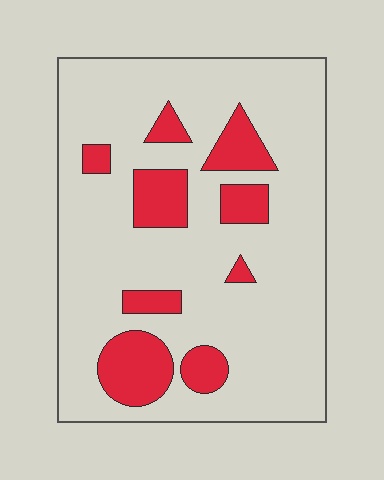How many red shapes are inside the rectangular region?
9.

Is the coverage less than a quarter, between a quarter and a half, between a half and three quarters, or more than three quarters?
Less than a quarter.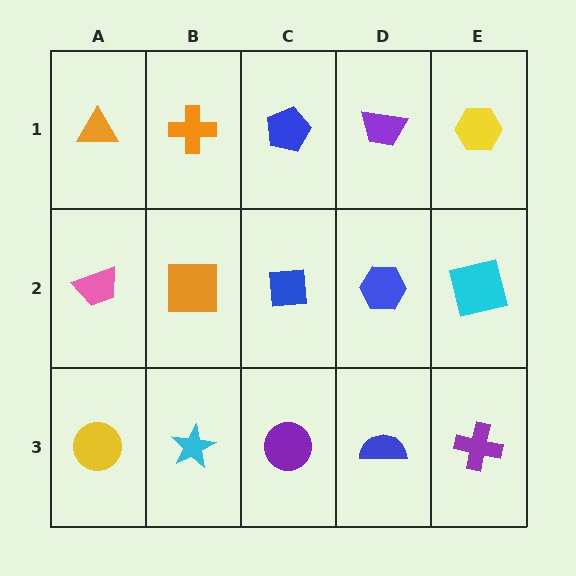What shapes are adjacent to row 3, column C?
A blue square (row 2, column C), a cyan star (row 3, column B), a blue semicircle (row 3, column D).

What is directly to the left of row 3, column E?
A blue semicircle.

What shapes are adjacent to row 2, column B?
An orange cross (row 1, column B), a cyan star (row 3, column B), a pink trapezoid (row 2, column A), a blue square (row 2, column C).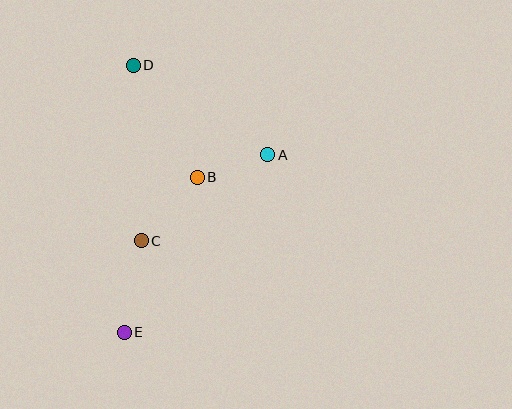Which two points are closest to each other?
Points A and B are closest to each other.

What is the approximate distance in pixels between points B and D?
The distance between B and D is approximately 129 pixels.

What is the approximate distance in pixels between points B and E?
The distance between B and E is approximately 171 pixels.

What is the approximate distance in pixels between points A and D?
The distance between A and D is approximately 161 pixels.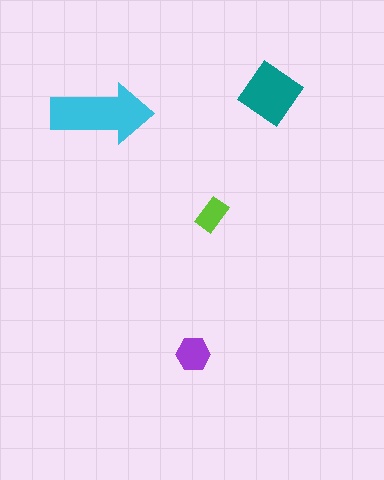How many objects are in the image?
There are 4 objects in the image.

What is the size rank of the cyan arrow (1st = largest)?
1st.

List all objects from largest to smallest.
The cyan arrow, the teal diamond, the purple hexagon, the lime rectangle.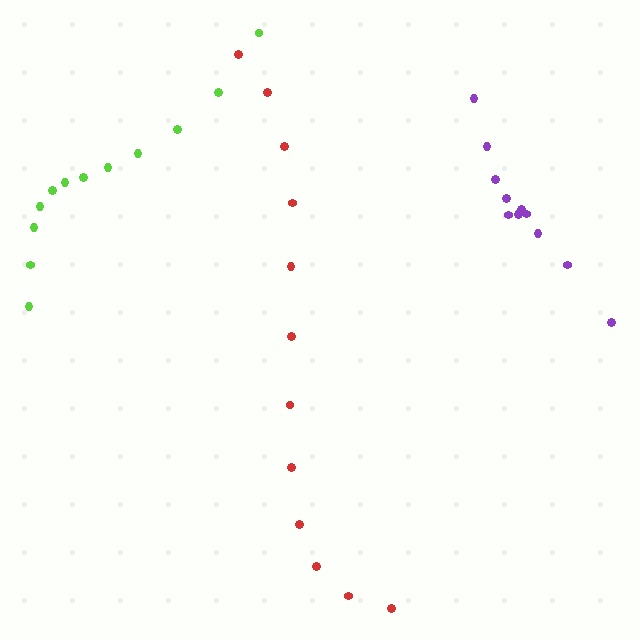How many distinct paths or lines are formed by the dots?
There are 3 distinct paths.